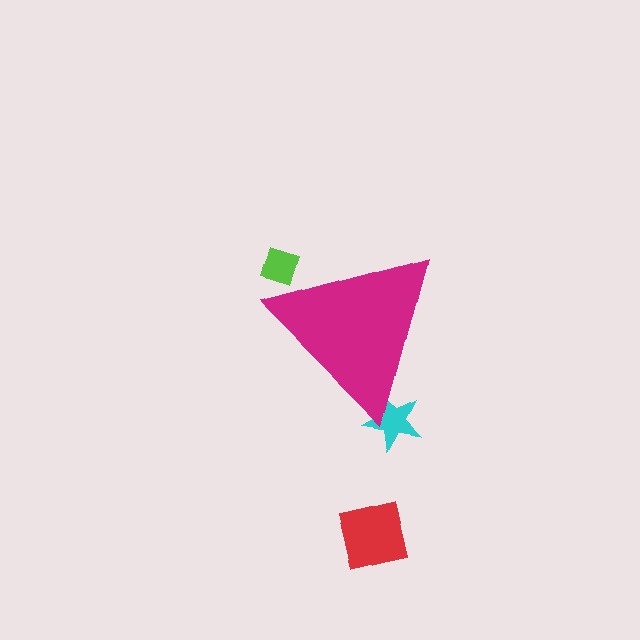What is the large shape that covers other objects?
A magenta triangle.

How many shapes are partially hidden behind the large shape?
2 shapes are partially hidden.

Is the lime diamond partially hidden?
Yes, the lime diamond is partially hidden behind the magenta triangle.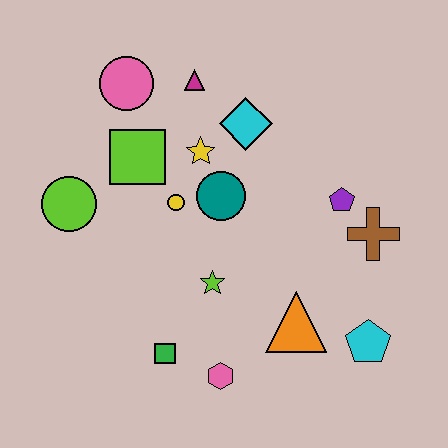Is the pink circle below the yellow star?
No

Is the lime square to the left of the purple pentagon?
Yes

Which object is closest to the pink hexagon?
The green square is closest to the pink hexagon.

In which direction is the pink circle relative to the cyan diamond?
The pink circle is to the left of the cyan diamond.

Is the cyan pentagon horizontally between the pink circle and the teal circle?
No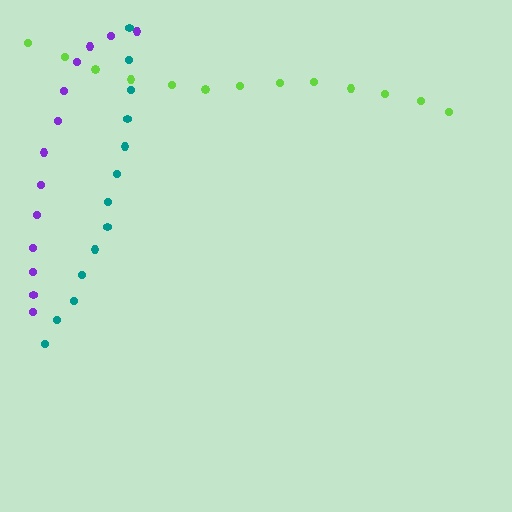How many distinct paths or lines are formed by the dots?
There are 3 distinct paths.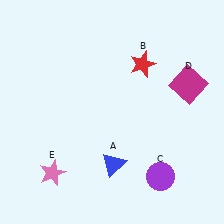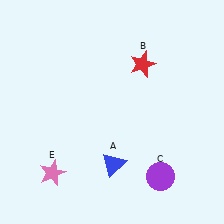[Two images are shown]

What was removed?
The magenta square (D) was removed in Image 2.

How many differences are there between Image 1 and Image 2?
There is 1 difference between the two images.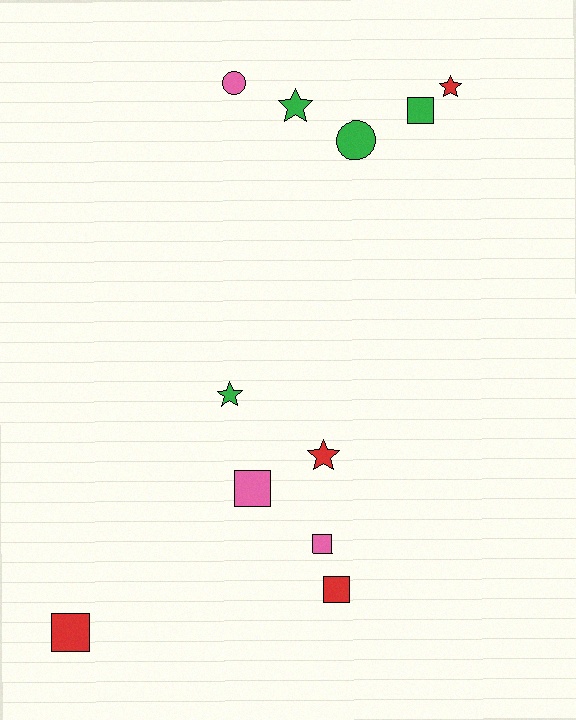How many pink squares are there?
There are 2 pink squares.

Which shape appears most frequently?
Square, with 5 objects.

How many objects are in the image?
There are 11 objects.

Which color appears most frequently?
Green, with 4 objects.